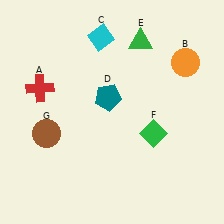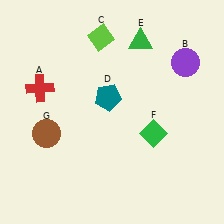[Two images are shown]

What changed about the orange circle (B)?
In Image 1, B is orange. In Image 2, it changed to purple.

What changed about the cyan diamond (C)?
In Image 1, C is cyan. In Image 2, it changed to lime.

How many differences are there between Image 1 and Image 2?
There are 2 differences between the two images.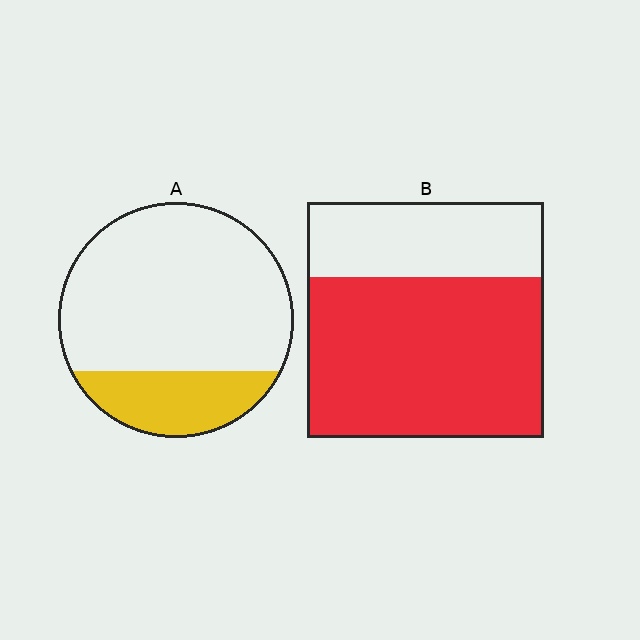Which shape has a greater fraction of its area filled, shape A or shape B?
Shape B.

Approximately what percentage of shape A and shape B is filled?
A is approximately 25% and B is approximately 70%.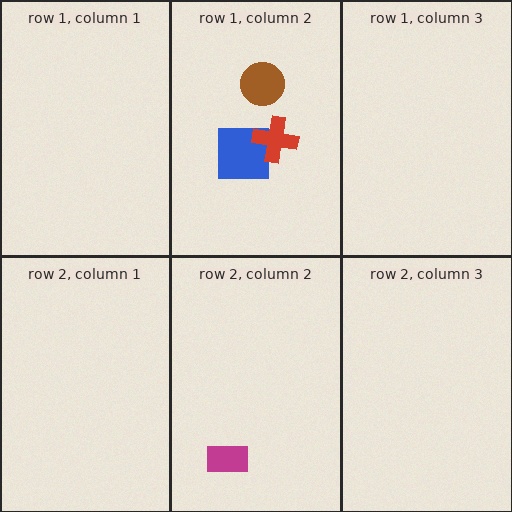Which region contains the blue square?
The row 1, column 2 region.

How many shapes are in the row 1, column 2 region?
3.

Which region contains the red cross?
The row 1, column 2 region.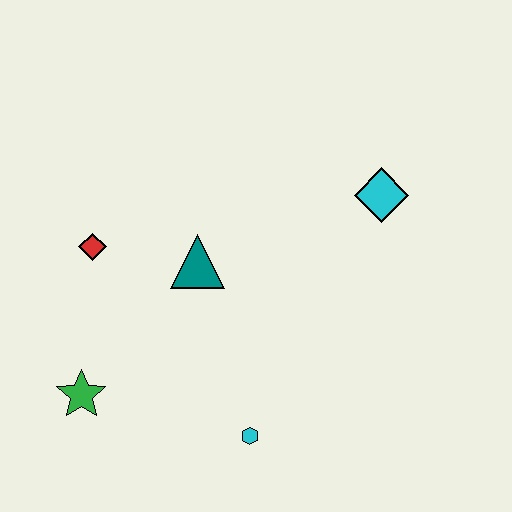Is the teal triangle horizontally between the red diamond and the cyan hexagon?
Yes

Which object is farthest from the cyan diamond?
The green star is farthest from the cyan diamond.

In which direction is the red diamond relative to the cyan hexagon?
The red diamond is above the cyan hexagon.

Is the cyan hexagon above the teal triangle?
No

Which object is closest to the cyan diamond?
The teal triangle is closest to the cyan diamond.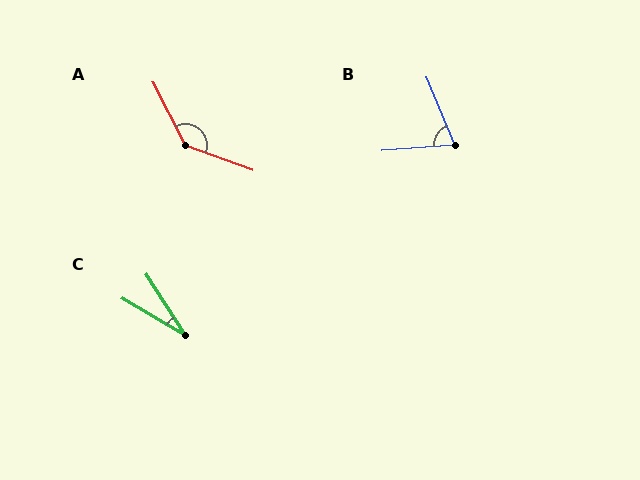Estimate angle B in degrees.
Approximately 72 degrees.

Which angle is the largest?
A, at approximately 137 degrees.